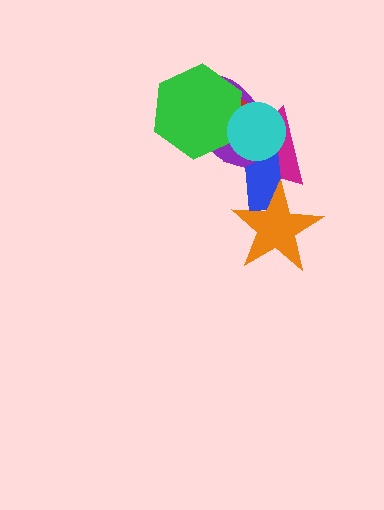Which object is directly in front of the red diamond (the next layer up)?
The green hexagon is directly in front of the red diamond.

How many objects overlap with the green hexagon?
4 objects overlap with the green hexagon.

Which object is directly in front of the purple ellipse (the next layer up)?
The red diamond is directly in front of the purple ellipse.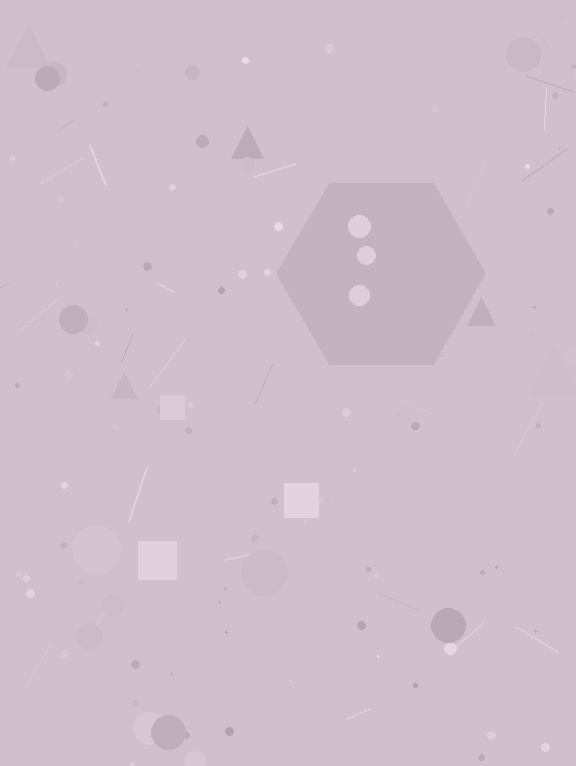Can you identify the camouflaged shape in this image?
The camouflaged shape is a hexagon.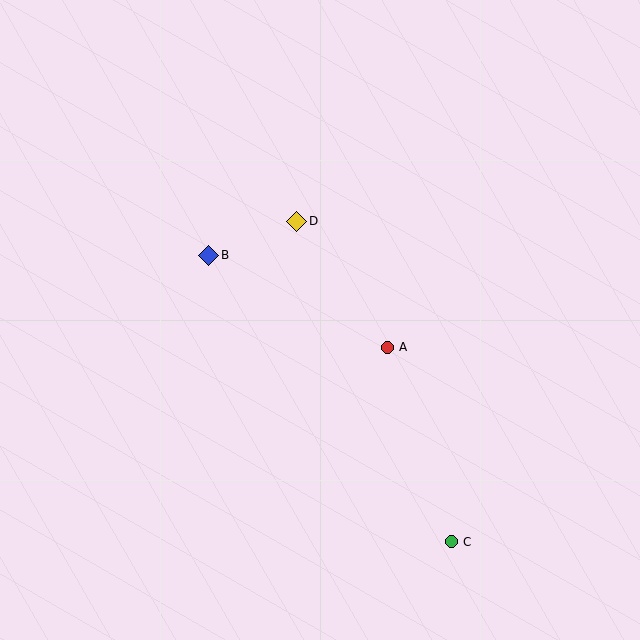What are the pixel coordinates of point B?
Point B is at (209, 255).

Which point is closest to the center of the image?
Point A at (387, 347) is closest to the center.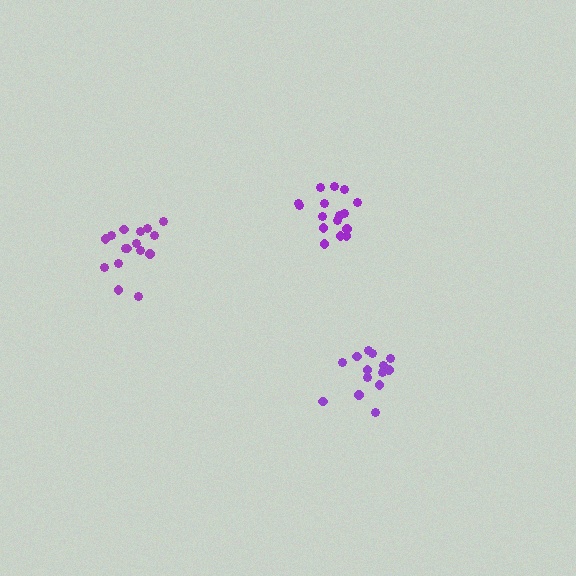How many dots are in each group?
Group 1: 14 dots, Group 2: 16 dots, Group 3: 16 dots (46 total).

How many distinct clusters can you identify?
There are 3 distinct clusters.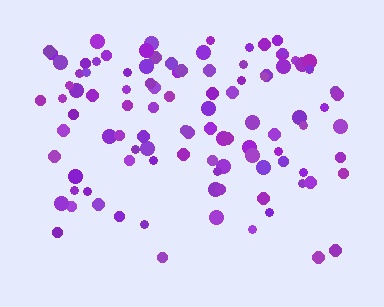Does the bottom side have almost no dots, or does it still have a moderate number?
Still a moderate number, just noticeably fewer than the top.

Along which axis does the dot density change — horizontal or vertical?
Vertical.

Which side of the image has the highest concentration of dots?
The top.